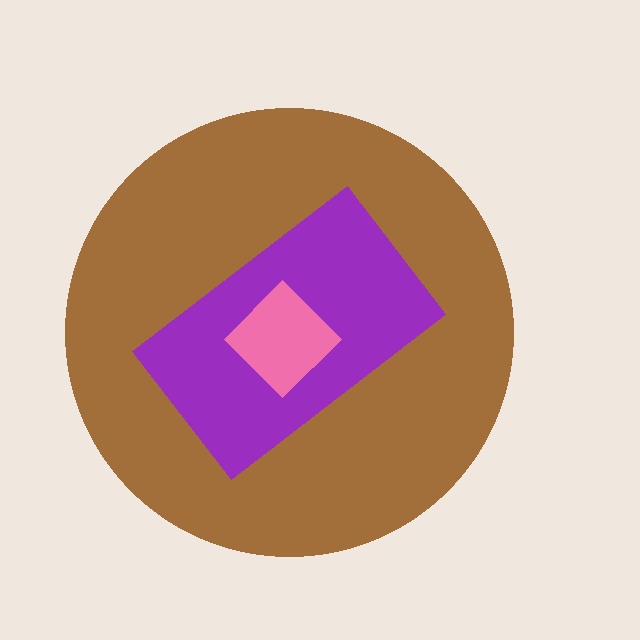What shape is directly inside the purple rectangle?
The pink diamond.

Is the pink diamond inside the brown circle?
Yes.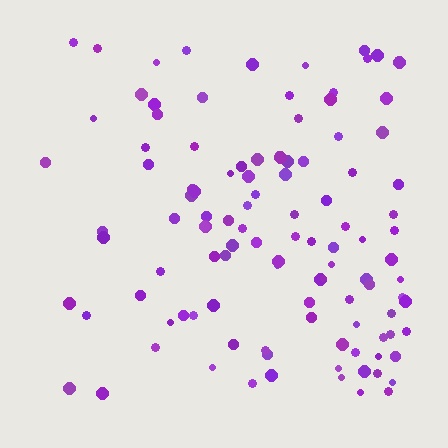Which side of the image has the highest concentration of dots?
The right.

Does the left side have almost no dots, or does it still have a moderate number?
Still a moderate number, just noticeably fewer than the right.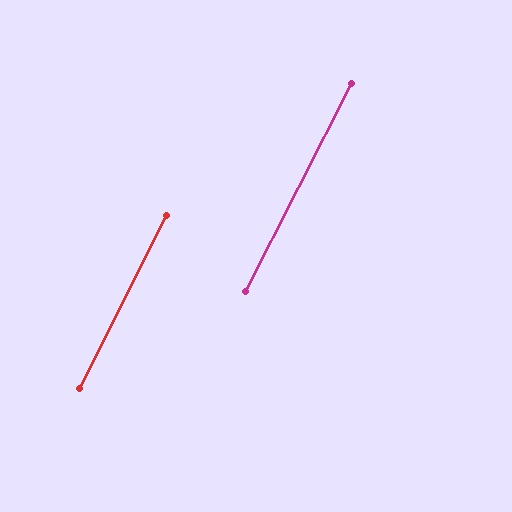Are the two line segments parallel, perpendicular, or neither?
Parallel — their directions differ by only 0.4°.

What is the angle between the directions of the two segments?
Approximately 0 degrees.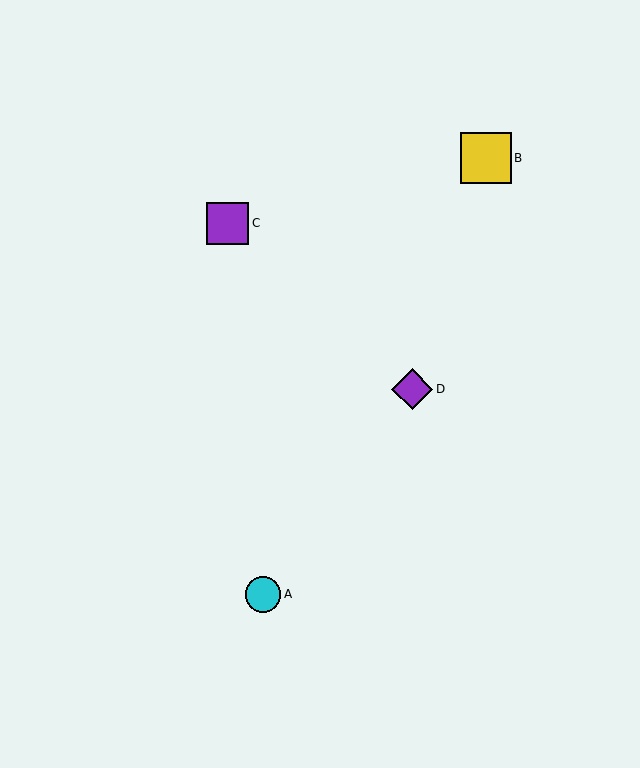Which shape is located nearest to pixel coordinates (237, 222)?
The purple square (labeled C) at (228, 223) is nearest to that location.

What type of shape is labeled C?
Shape C is a purple square.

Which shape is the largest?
The yellow square (labeled B) is the largest.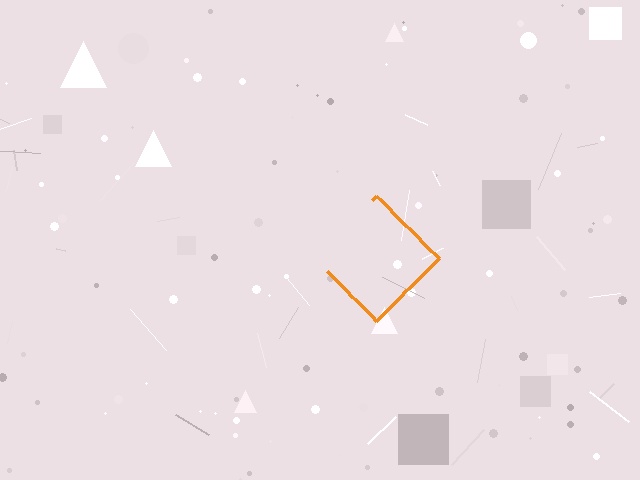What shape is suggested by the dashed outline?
The dashed outline suggests a diamond.